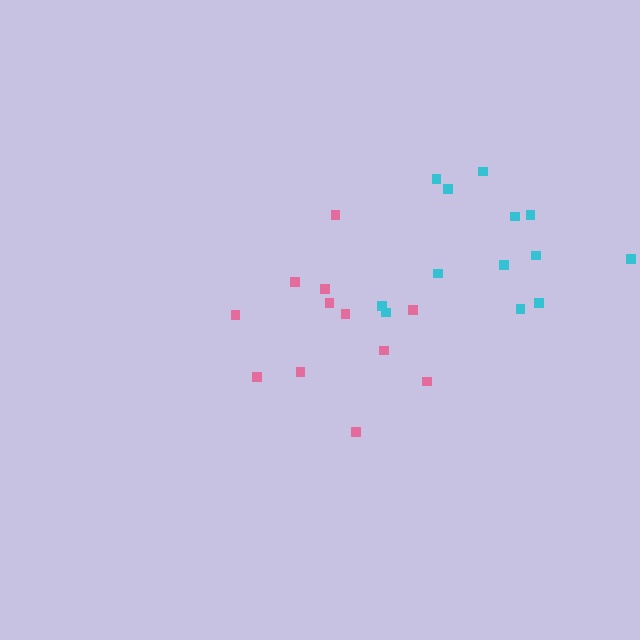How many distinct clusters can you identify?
There are 2 distinct clusters.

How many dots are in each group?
Group 1: 12 dots, Group 2: 13 dots (25 total).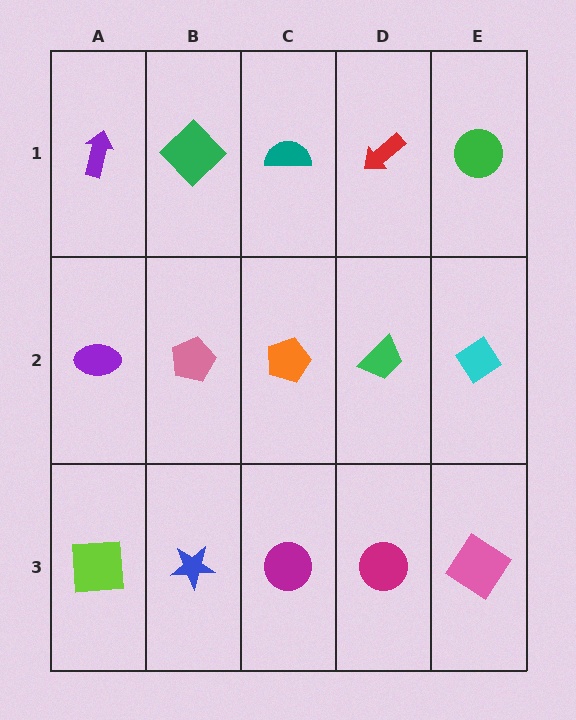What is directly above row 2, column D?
A red arrow.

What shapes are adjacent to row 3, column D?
A green trapezoid (row 2, column D), a magenta circle (row 3, column C), a pink diamond (row 3, column E).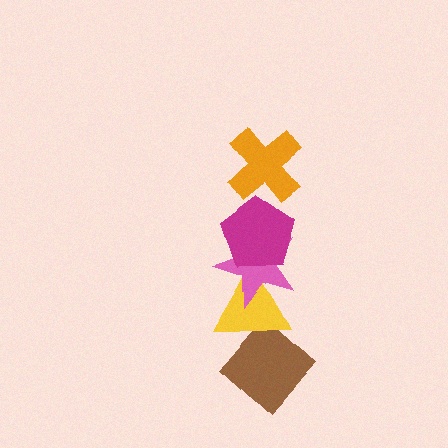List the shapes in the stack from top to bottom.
From top to bottom: the orange cross, the magenta pentagon, the pink star, the yellow triangle, the brown diamond.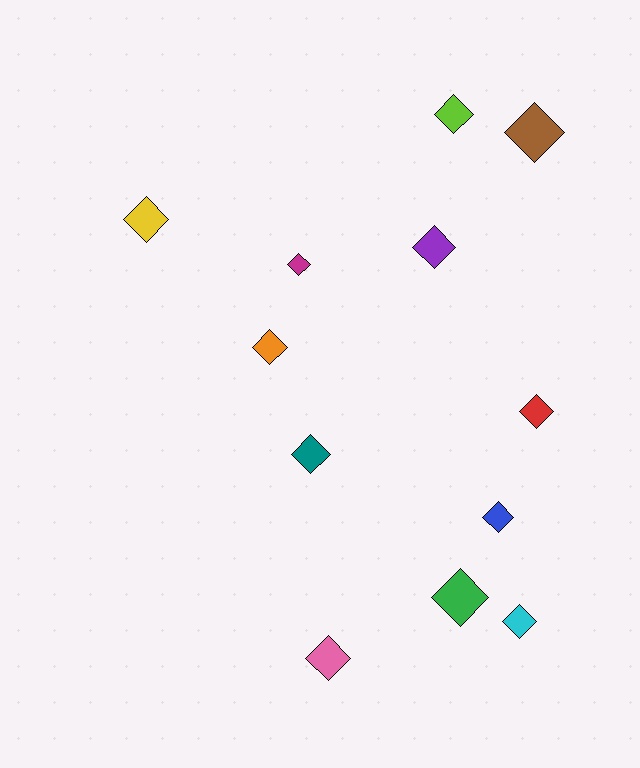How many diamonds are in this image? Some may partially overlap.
There are 12 diamonds.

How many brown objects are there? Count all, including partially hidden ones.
There is 1 brown object.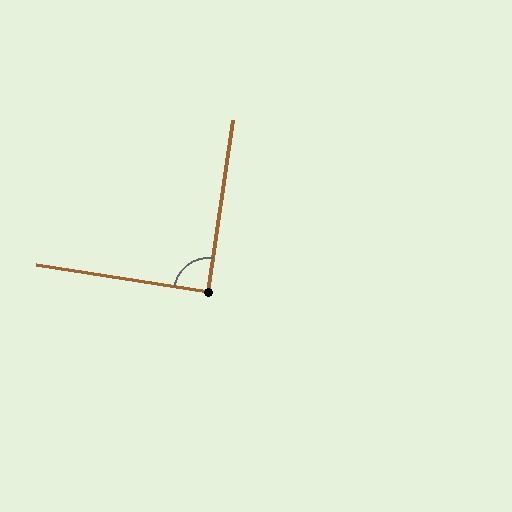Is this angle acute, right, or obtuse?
It is approximately a right angle.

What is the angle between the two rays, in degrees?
Approximately 89 degrees.